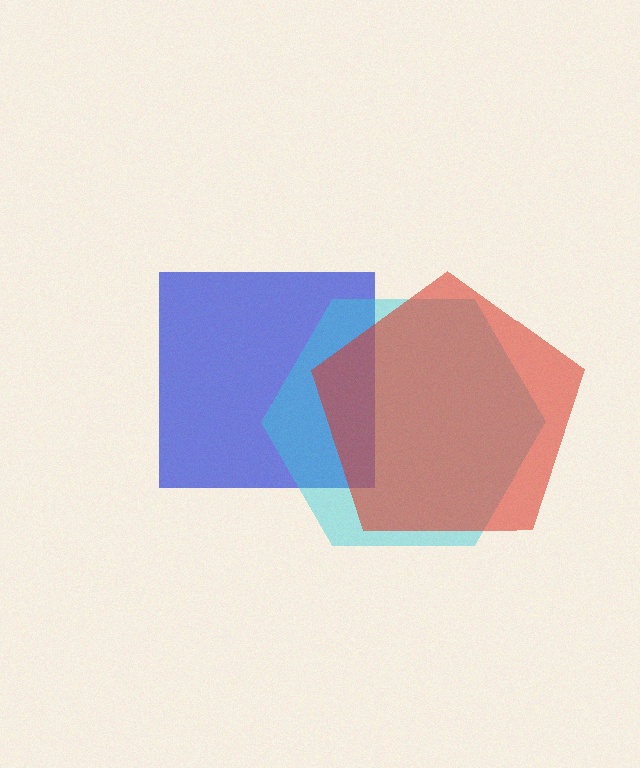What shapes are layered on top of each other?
The layered shapes are: a blue square, a cyan hexagon, a red pentagon.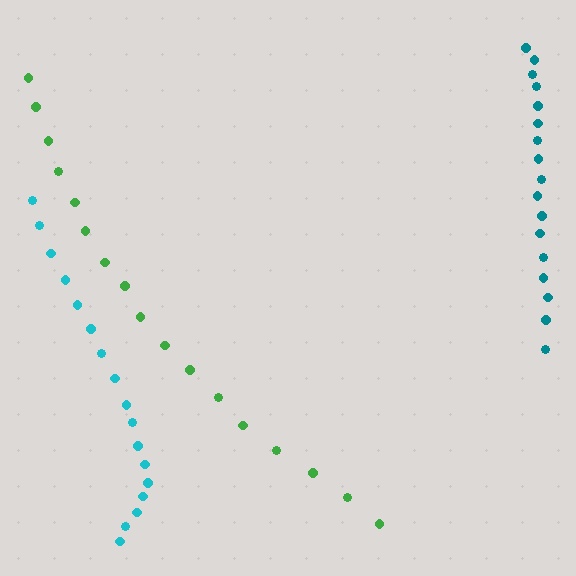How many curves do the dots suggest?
There are 3 distinct paths.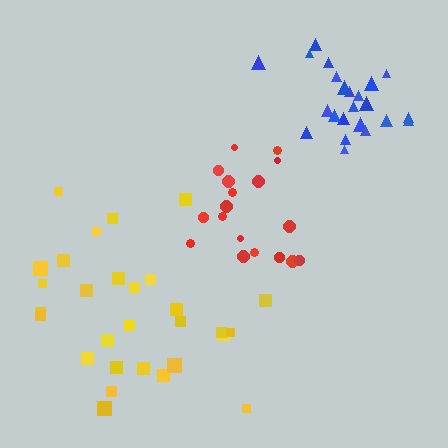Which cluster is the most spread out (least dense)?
Yellow.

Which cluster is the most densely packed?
Blue.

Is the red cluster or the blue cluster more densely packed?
Blue.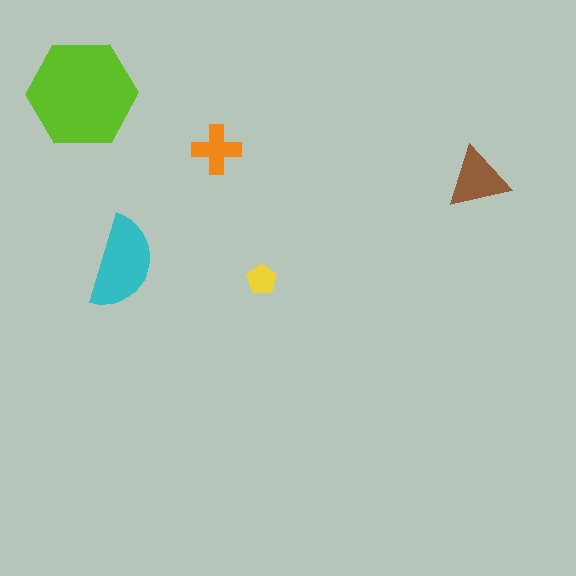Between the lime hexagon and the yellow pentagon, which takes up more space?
The lime hexagon.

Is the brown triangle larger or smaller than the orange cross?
Larger.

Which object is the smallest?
The yellow pentagon.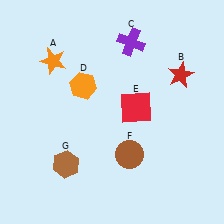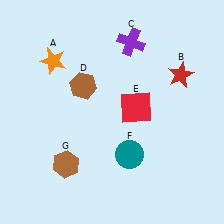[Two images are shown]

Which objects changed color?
D changed from orange to brown. F changed from brown to teal.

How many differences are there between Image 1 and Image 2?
There are 2 differences between the two images.